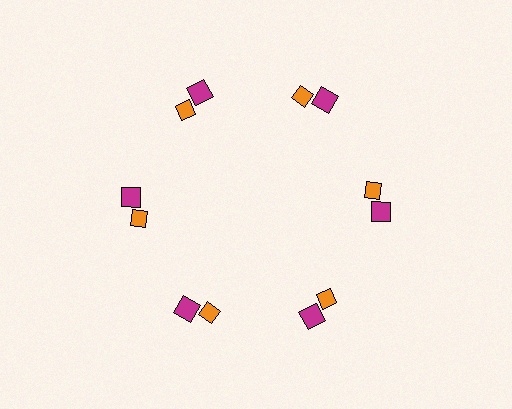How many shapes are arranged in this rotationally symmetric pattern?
There are 12 shapes, arranged in 6 groups of 2.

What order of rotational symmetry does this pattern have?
This pattern has 6-fold rotational symmetry.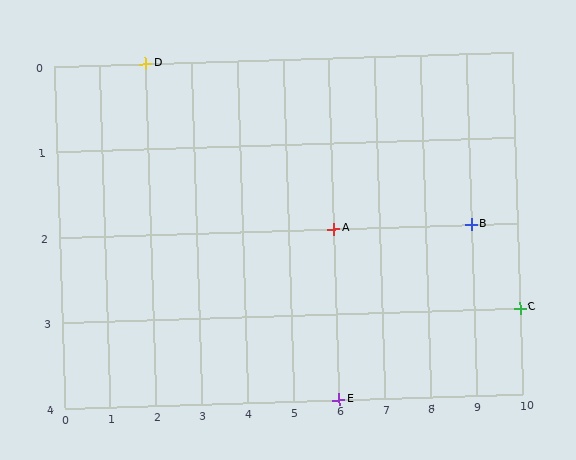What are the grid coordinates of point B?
Point B is at grid coordinates (9, 2).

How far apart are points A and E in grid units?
Points A and E are 2 rows apart.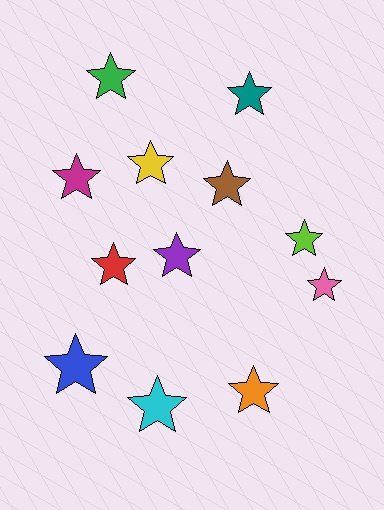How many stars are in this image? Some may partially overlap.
There are 12 stars.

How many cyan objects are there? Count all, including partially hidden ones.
There is 1 cyan object.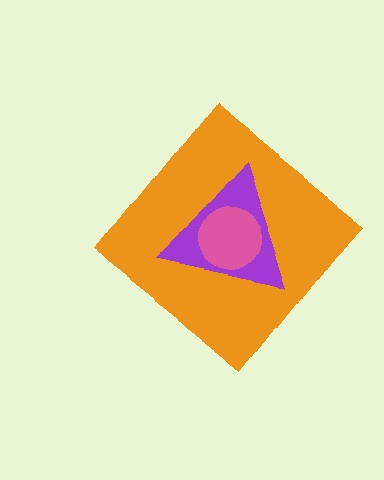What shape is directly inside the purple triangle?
The pink circle.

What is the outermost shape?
The orange diamond.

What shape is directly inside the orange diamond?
The purple triangle.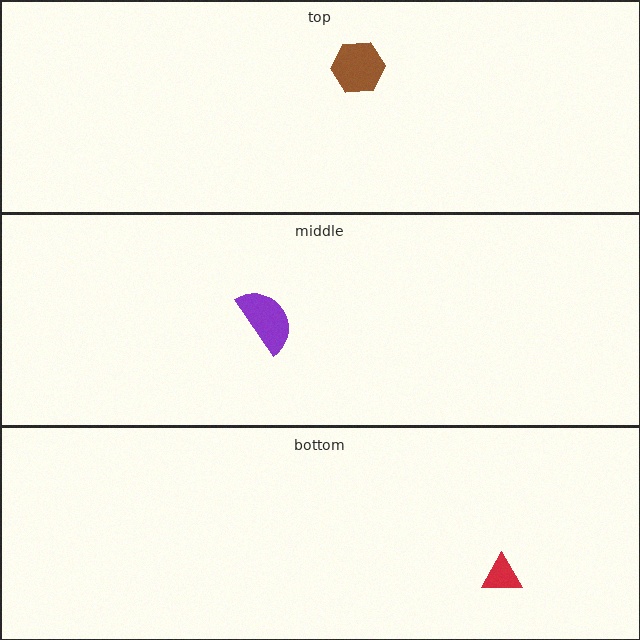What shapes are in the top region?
The brown hexagon.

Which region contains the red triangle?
The bottom region.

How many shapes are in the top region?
1.